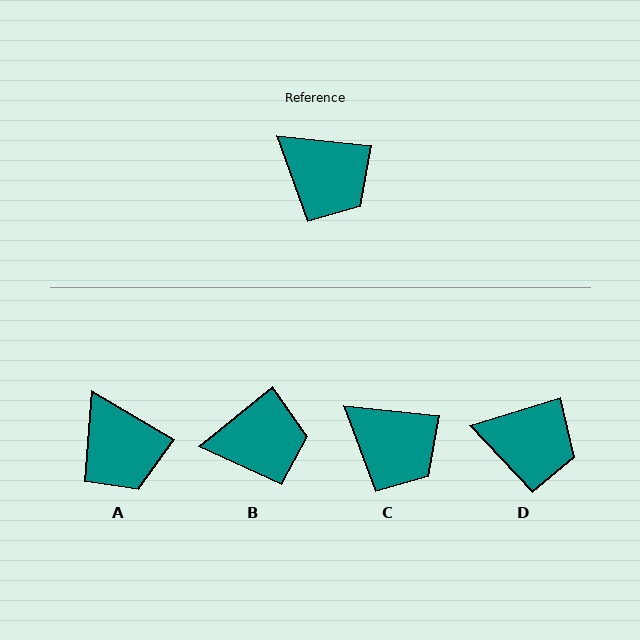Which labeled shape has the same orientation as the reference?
C.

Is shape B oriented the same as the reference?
No, it is off by about 45 degrees.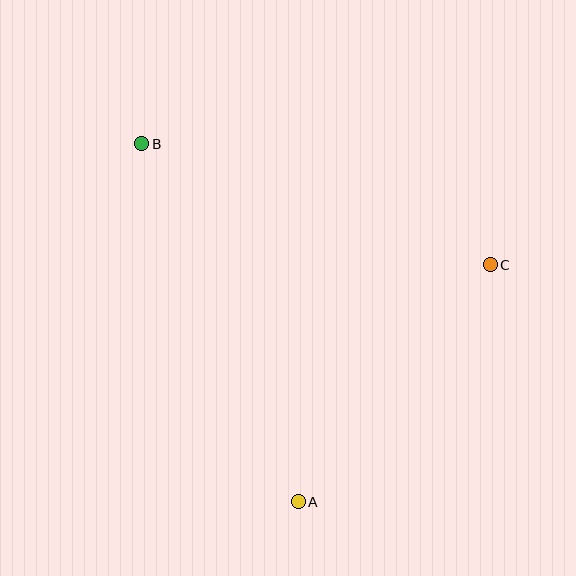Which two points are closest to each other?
Points A and C are closest to each other.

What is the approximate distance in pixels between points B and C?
The distance between B and C is approximately 369 pixels.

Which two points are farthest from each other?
Points A and B are farthest from each other.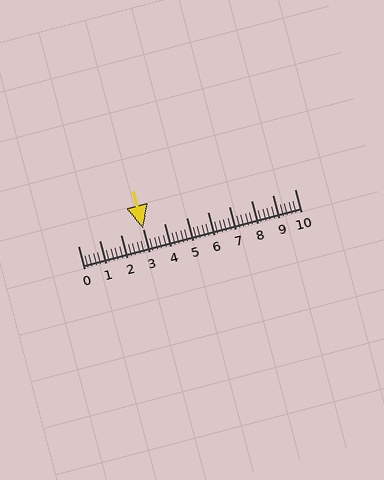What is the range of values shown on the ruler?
The ruler shows values from 0 to 10.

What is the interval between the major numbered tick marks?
The major tick marks are spaced 1 units apart.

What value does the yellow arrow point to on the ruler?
The yellow arrow points to approximately 3.0.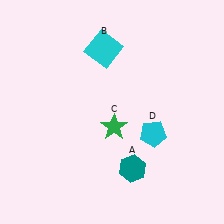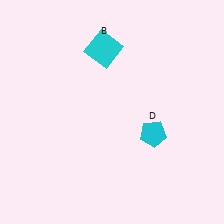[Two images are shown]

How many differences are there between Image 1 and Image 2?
There are 2 differences between the two images.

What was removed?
The green star (C), the teal hexagon (A) were removed in Image 2.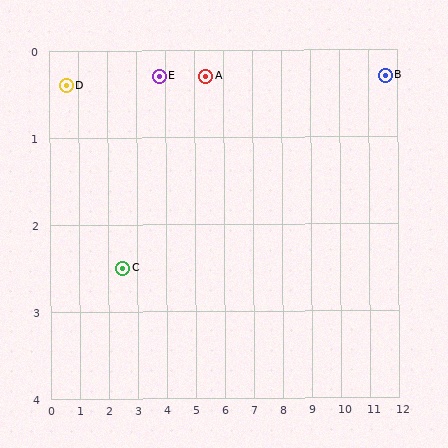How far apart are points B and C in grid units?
Points B and C are about 9.4 grid units apart.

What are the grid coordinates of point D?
Point D is at approximately (0.6, 0.4).